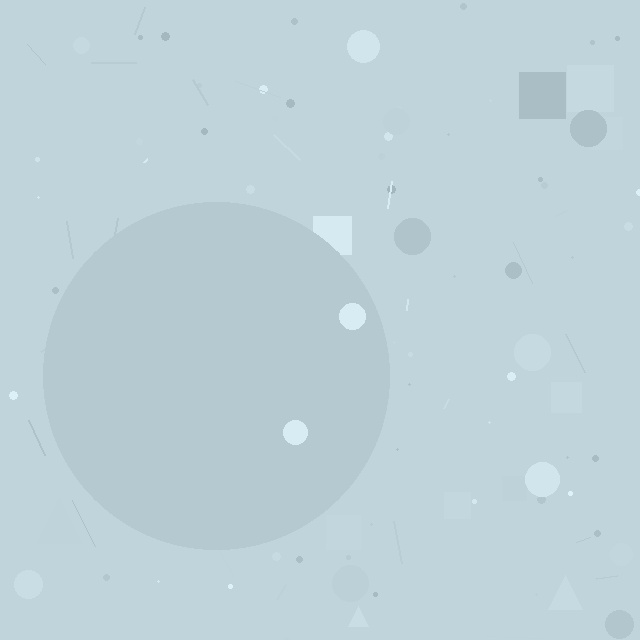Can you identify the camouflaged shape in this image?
The camouflaged shape is a circle.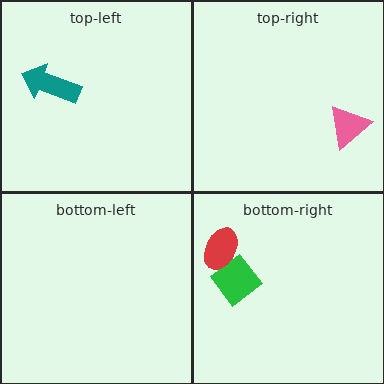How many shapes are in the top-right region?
1.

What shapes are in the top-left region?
The teal arrow.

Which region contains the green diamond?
The bottom-right region.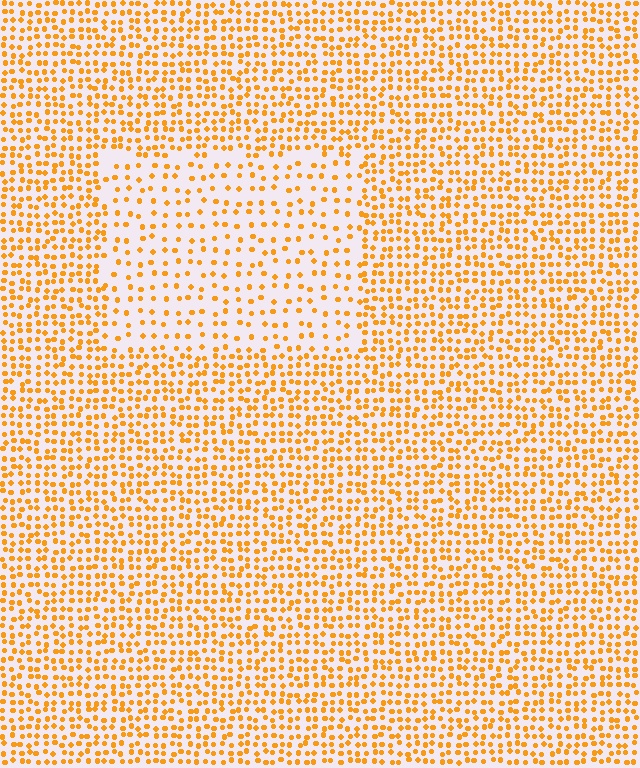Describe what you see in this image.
The image contains small orange elements arranged at two different densities. A rectangle-shaped region is visible where the elements are less densely packed than the surrounding area.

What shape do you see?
I see a rectangle.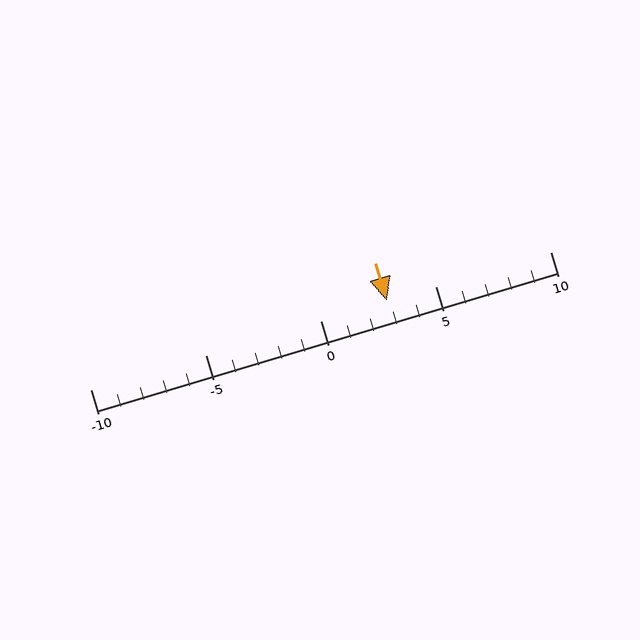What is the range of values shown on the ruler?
The ruler shows values from -10 to 10.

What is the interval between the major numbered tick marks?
The major tick marks are spaced 5 units apart.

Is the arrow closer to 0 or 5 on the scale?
The arrow is closer to 5.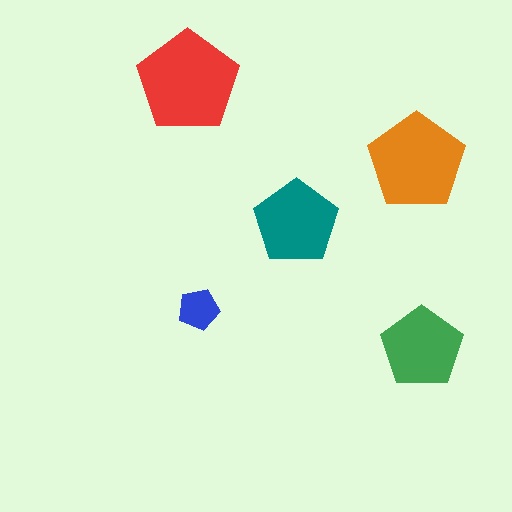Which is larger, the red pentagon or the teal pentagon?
The red one.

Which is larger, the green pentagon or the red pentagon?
The red one.